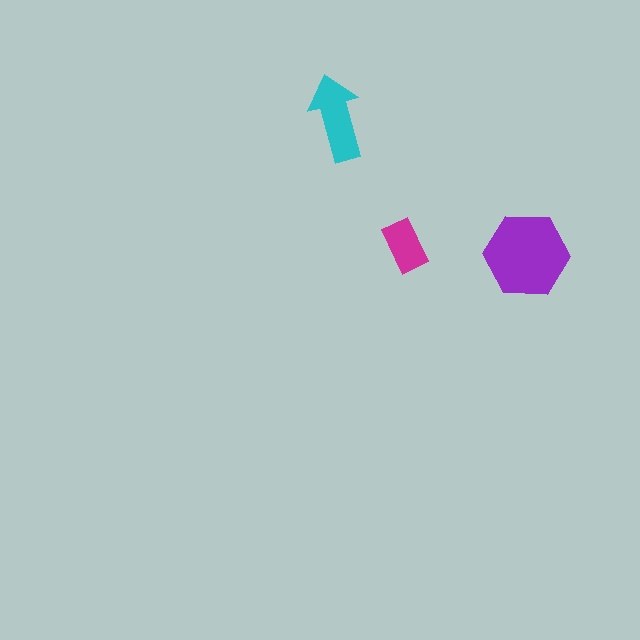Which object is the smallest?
The magenta rectangle.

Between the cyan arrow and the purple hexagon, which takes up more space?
The purple hexagon.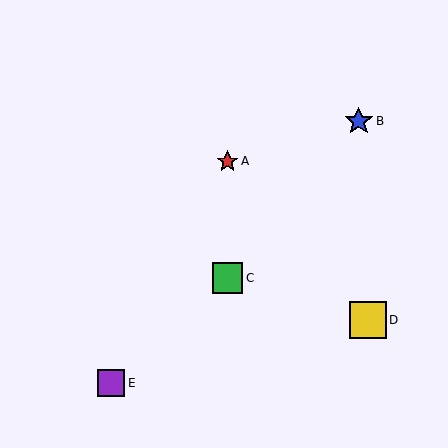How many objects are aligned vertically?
2 objects (A, C) are aligned vertically.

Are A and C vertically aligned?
Yes, both are at x≈228.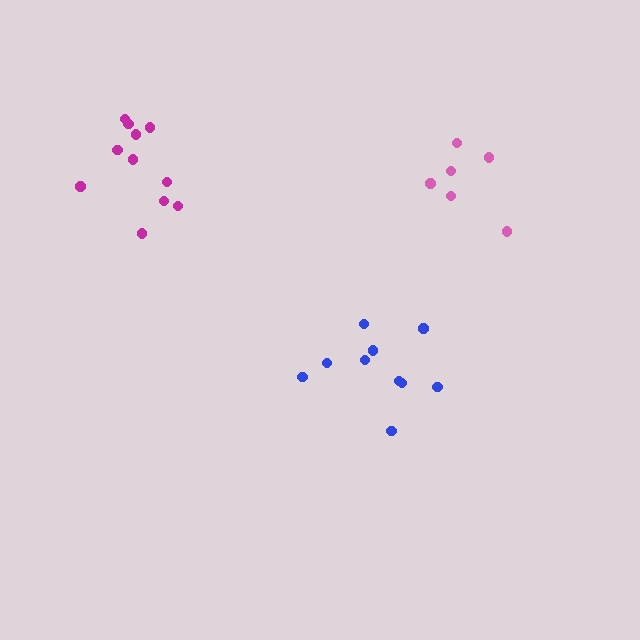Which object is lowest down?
The blue cluster is bottommost.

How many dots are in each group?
Group 1: 6 dots, Group 2: 10 dots, Group 3: 11 dots (27 total).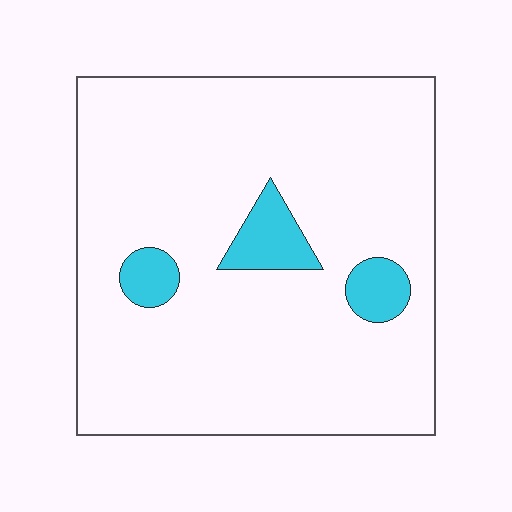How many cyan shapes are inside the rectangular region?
3.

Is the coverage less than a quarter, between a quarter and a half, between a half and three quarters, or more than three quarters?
Less than a quarter.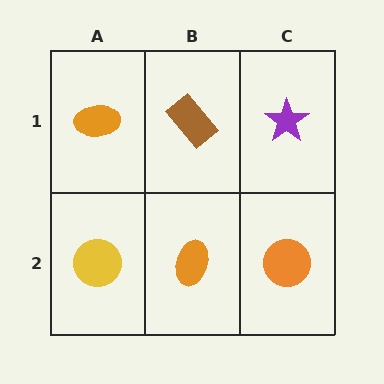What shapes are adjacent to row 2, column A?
An orange ellipse (row 1, column A), an orange ellipse (row 2, column B).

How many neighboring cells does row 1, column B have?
3.